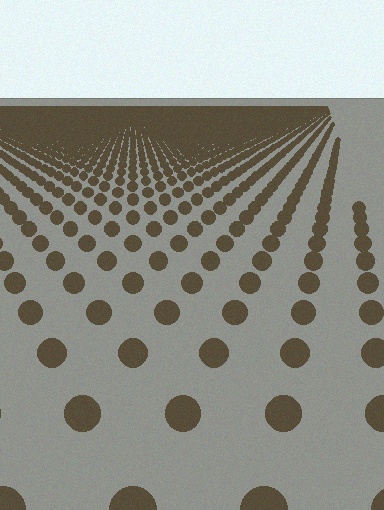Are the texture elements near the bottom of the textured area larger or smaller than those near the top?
Larger. Near the bottom, elements are closer to the viewer and appear at a bigger on-screen size.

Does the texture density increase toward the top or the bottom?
Density increases toward the top.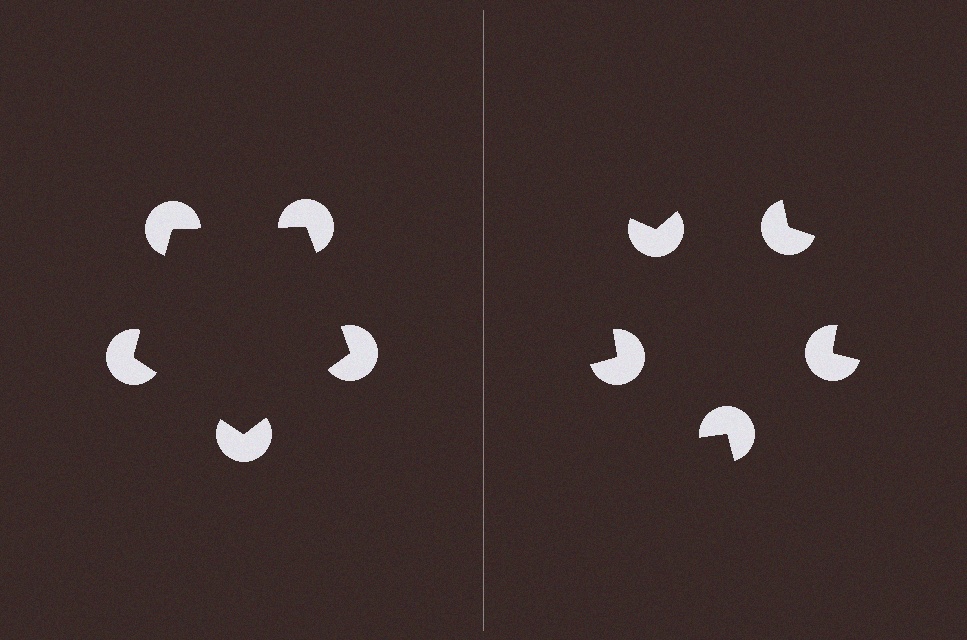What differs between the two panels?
The pac-man discs are positioned identically on both sides; only the wedge orientations differ. On the left they align to a pentagon; on the right they are misaligned.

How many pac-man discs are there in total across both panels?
10 — 5 on each side.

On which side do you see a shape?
An illusory pentagon appears on the left side. On the right side the wedge cuts are rotated, so no coherent shape forms.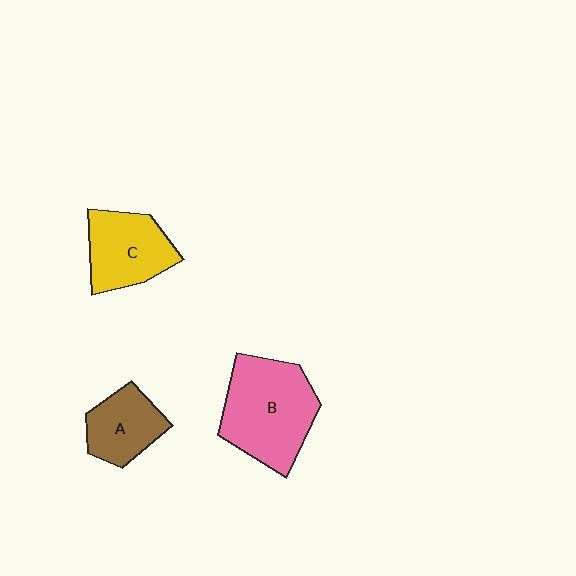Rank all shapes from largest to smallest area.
From largest to smallest: B (pink), C (yellow), A (brown).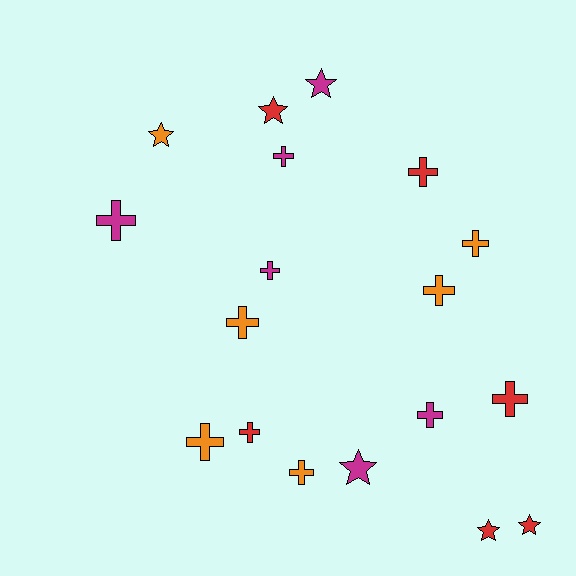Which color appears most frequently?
Magenta, with 6 objects.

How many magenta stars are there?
There are 2 magenta stars.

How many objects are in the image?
There are 18 objects.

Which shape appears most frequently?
Cross, with 12 objects.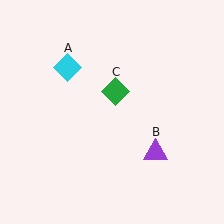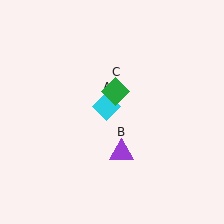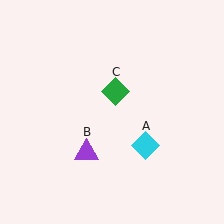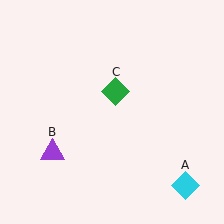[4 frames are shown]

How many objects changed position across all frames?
2 objects changed position: cyan diamond (object A), purple triangle (object B).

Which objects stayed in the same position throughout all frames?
Green diamond (object C) remained stationary.